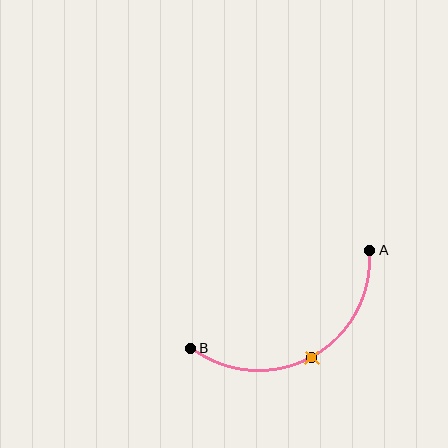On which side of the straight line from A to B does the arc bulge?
The arc bulges below the straight line connecting A and B.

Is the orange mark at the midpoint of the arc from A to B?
Yes. The orange mark lies on the arc at equal arc-length from both A and B — it is the arc midpoint.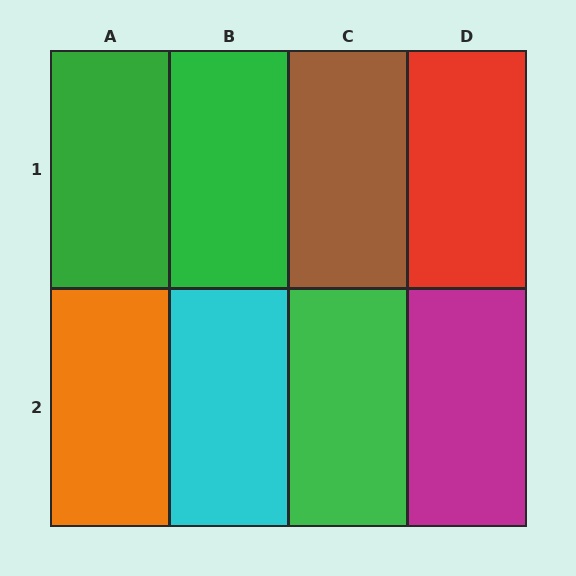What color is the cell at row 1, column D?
Red.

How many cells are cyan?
1 cell is cyan.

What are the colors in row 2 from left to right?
Orange, cyan, green, magenta.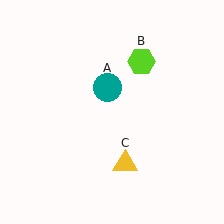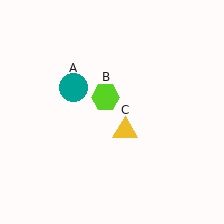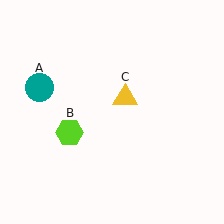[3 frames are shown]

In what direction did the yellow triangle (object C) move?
The yellow triangle (object C) moved up.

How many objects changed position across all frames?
3 objects changed position: teal circle (object A), lime hexagon (object B), yellow triangle (object C).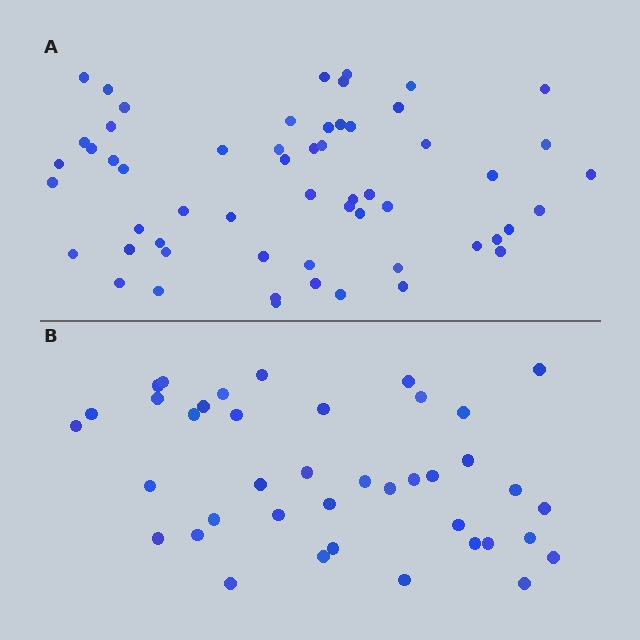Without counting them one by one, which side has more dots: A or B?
Region A (the top region) has more dots.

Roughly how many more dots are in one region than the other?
Region A has approximately 15 more dots than region B.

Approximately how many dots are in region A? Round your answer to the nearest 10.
About 60 dots. (The exact count is 57, which rounds to 60.)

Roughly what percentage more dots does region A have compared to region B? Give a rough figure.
About 40% more.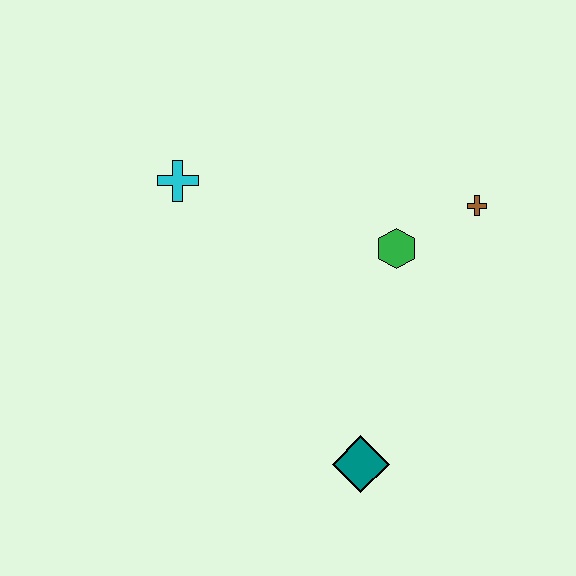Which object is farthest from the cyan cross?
The teal diamond is farthest from the cyan cross.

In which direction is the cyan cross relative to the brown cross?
The cyan cross is to the left of the brown cross.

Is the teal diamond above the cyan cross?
No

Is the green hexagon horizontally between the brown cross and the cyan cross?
Yes